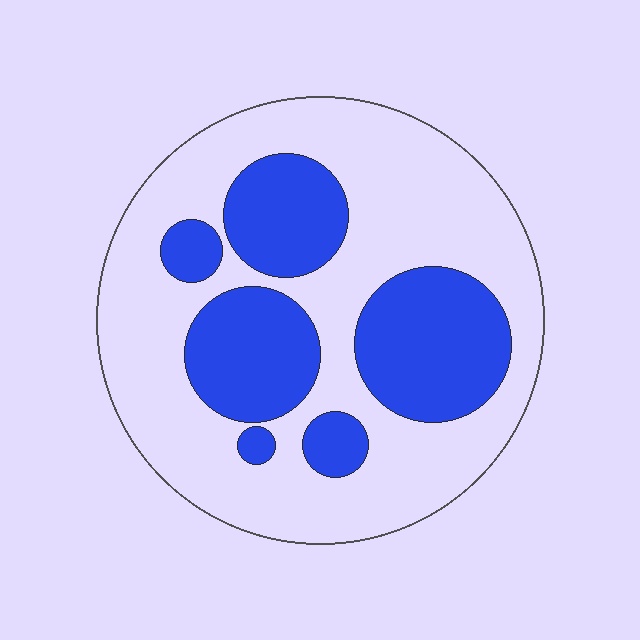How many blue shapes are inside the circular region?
6.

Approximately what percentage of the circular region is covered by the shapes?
Approximately 35%.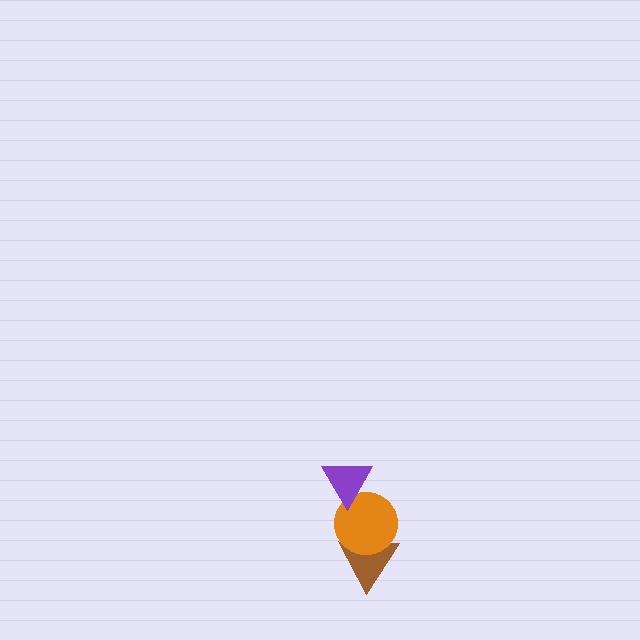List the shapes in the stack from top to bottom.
From top to bottom: the purple triangle, the orange circle, the brown triangle.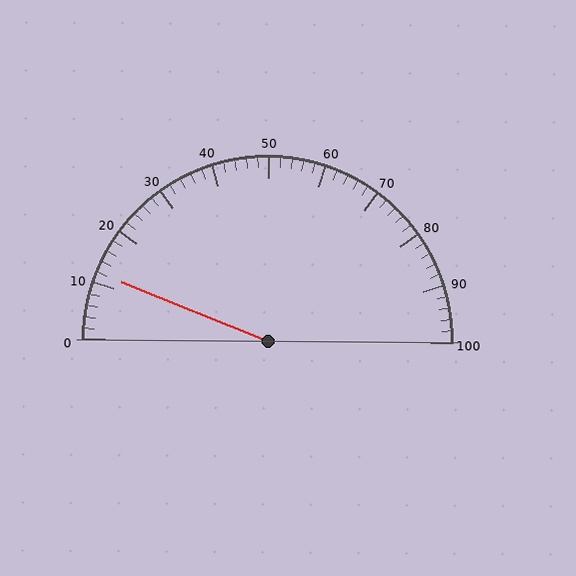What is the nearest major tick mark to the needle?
The nearest major tick mark is 10.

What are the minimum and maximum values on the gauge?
The gauge ranges from 0 to 100.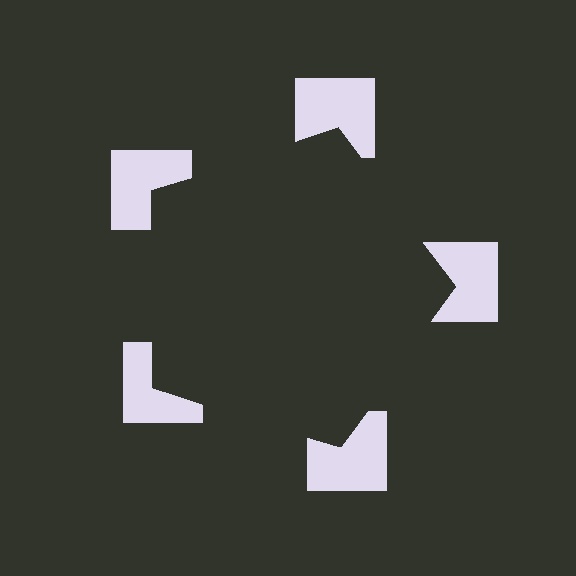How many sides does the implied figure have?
5 sides.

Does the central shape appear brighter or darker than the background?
It typically appears slightly darker than the background, even though no actual brightness change is drawn.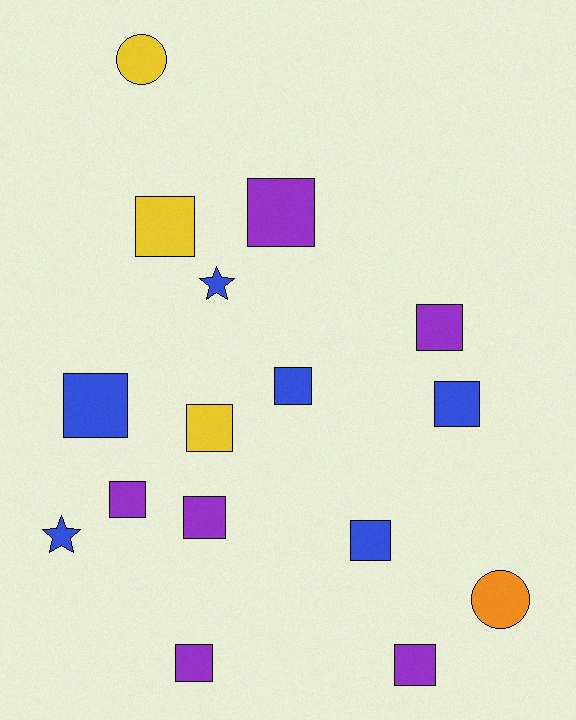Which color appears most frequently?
Blue, with 6 objects.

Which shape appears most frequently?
Square, with 12 objects.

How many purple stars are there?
There are no purple stars.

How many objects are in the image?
There are 16 objects.